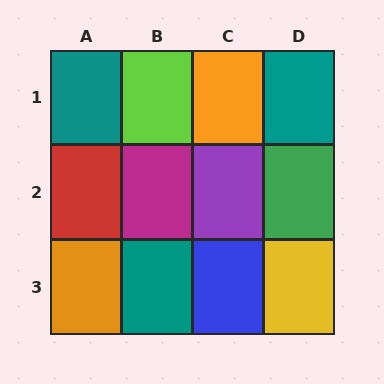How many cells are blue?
1 cell is blue.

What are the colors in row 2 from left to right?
Red, magenta, purple, green.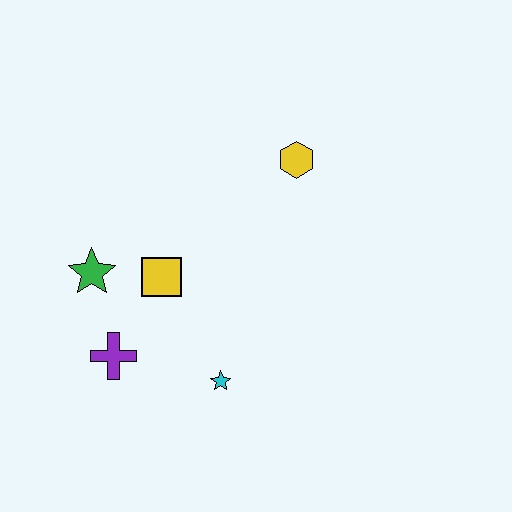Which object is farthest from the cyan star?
The yellow hexagon is farthest from the cyan star.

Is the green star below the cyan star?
No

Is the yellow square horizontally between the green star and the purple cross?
No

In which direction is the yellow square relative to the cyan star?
The yellow square is above the cyan star.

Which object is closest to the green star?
The yellow square is closest to the green star.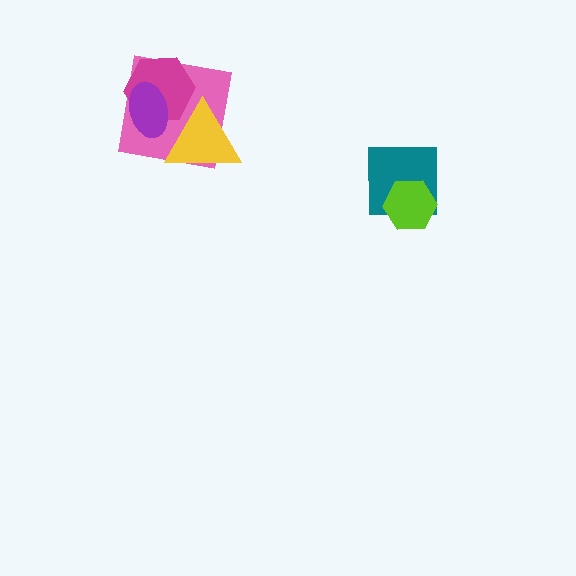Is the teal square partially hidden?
Yes, it is partially covered by another shape.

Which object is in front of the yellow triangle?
The purple ellipse is in front of the yellow triangle.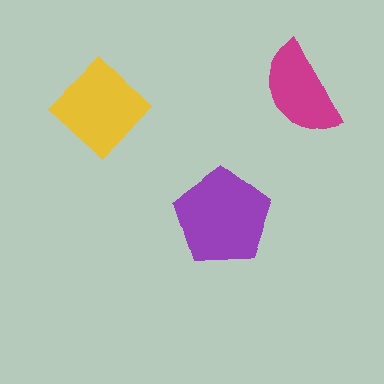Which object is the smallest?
The magenta semicircle.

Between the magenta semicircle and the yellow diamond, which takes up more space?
The yellow diamond.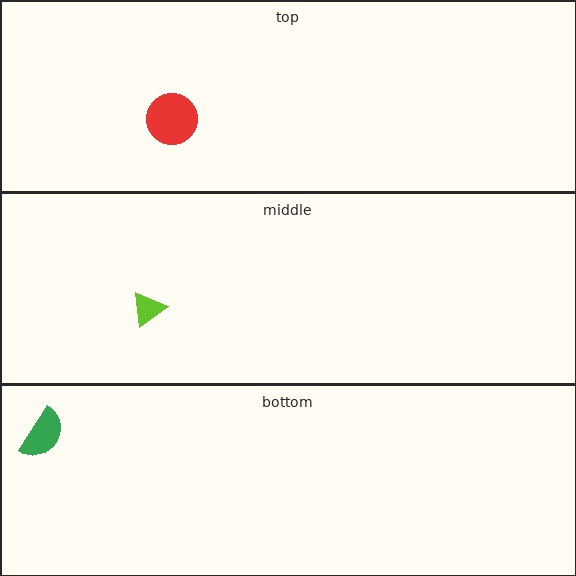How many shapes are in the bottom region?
1.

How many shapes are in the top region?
1.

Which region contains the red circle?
The top region.